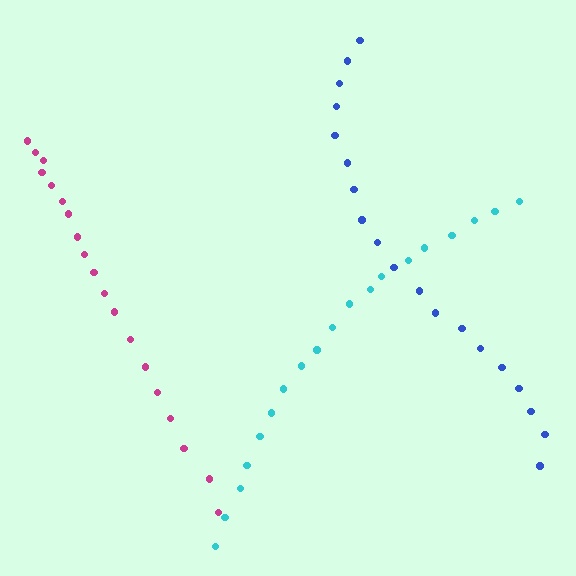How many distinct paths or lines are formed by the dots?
There are 3 distinct paths.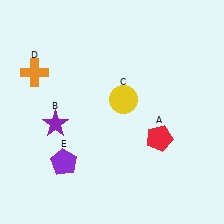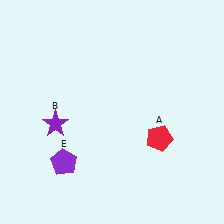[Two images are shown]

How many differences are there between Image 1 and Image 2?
There are 2 differences between the two images.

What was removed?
The yellow circle (C), the orange cross (D) were removed in Image 2.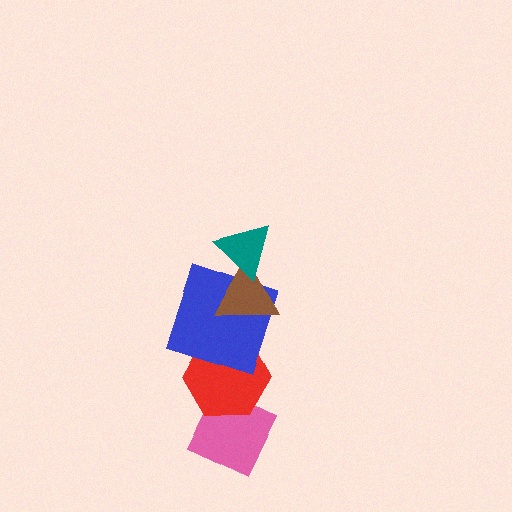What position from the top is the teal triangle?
The teal triangle is 1st from the top.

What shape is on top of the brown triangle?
The teal triangle is on top of the brown triangle.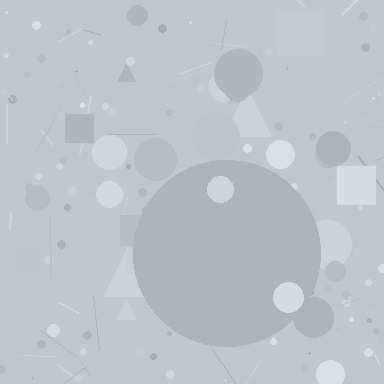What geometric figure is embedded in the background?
A circle is embedded in the background.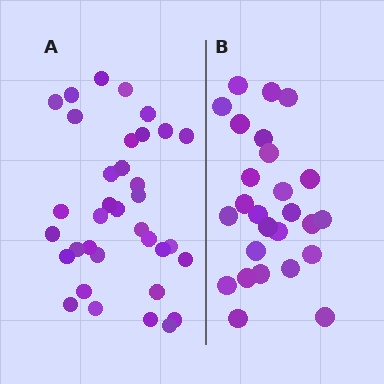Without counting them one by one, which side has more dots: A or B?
Region A (the left region) has more dots.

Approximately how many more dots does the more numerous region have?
Region A has roughly 8 or so more dots than region B.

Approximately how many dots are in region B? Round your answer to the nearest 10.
About 30 dots. (The exact count is 26, which rounds to 30.)